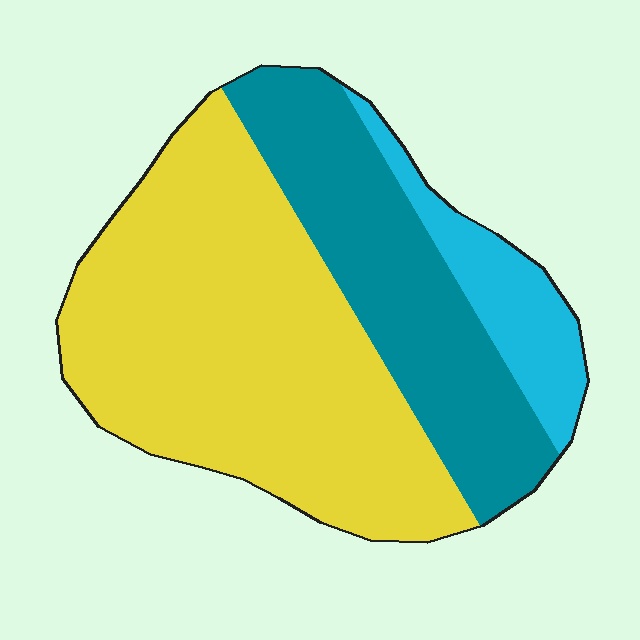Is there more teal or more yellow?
Yellow.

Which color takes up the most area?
Yellow, at roughly 60%.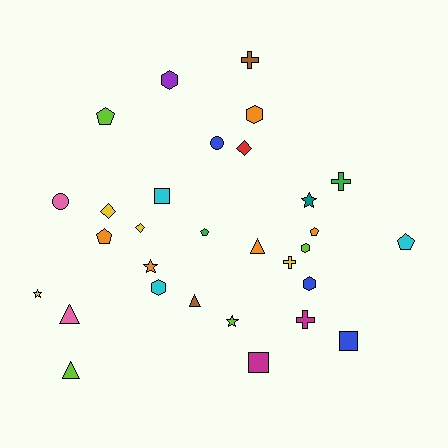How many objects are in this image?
There are 30 objects.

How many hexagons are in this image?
There are 5 hexagons.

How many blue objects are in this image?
There are 3 blue objects.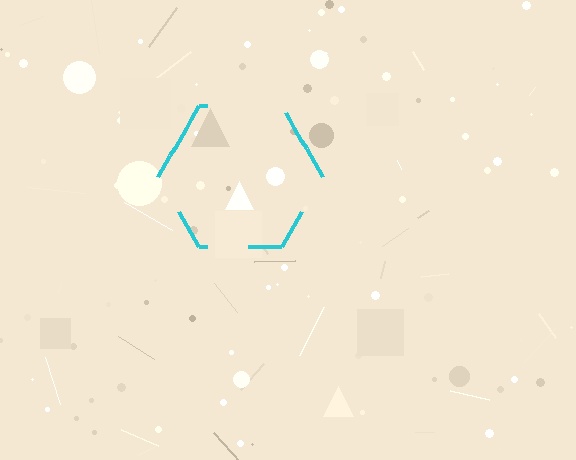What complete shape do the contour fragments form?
The contour fragments form a hexagon.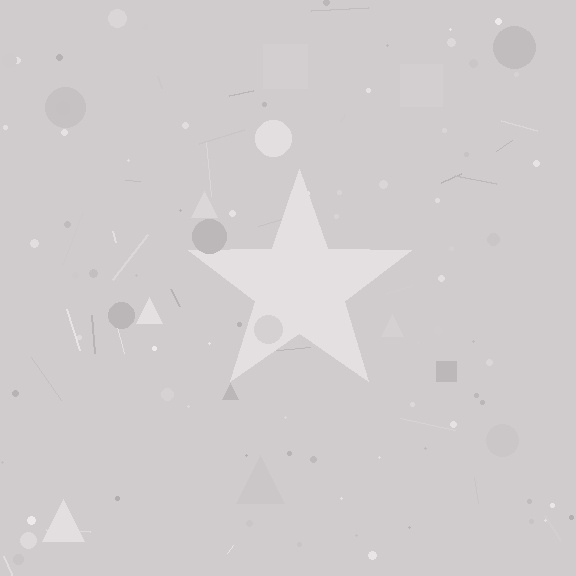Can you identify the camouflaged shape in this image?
The camouflaged shape is a star.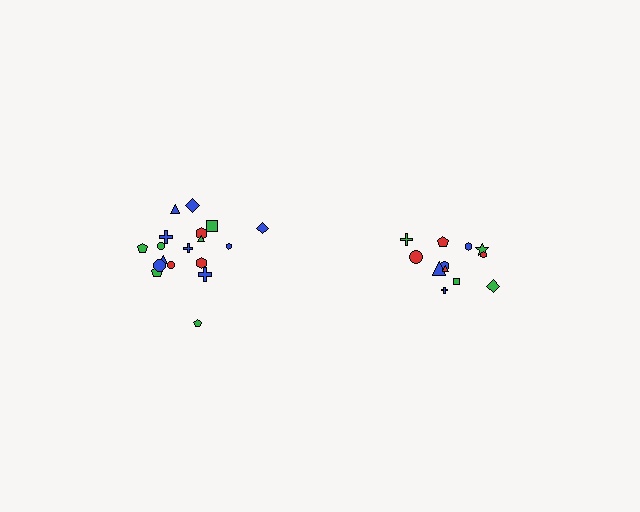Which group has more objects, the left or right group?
The left group.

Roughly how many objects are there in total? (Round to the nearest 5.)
Roughly 30 objects in total.